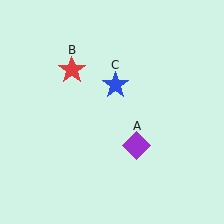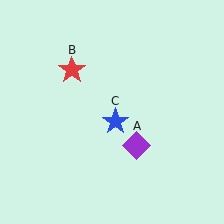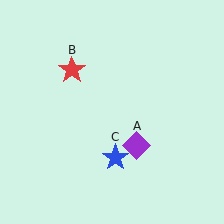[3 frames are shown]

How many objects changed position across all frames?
1 object changed position: blue star (object C).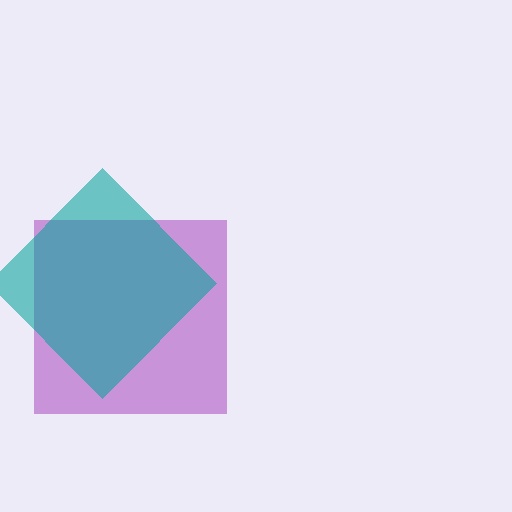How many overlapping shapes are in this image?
There are 2 overlapping shapes in the image.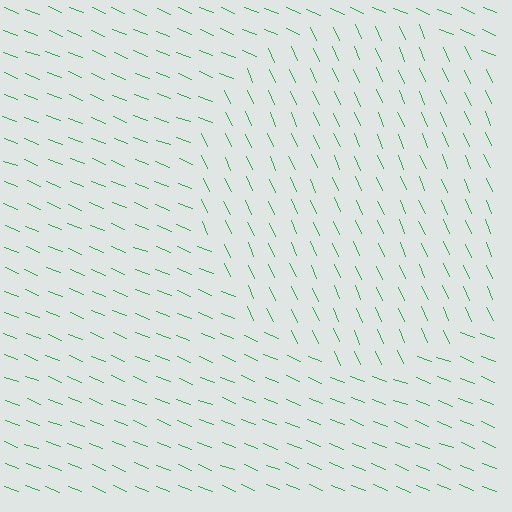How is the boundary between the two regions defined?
The boundary is defined purely by a change in line orientation (approximately 45 degrees difference). All lines are the same color and thickness.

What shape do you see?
I see a circle.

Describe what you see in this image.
The image is filled with small green line segments. A circle region in the image has lines oriented differently from the surrounding lines, creating a visible texture boundary.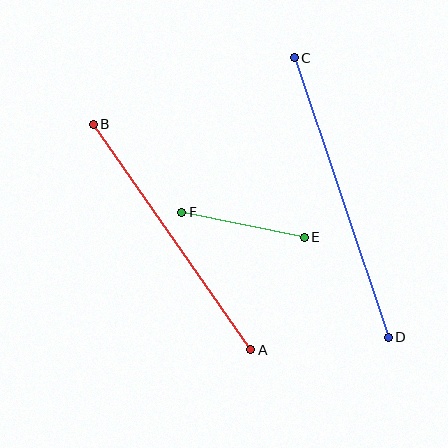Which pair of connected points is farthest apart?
Points C and D are farthest apart.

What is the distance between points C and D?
The distance is approximately 295 pixels.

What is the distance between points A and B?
The distance is approximately 275 pixels.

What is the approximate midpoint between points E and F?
The midpoint is at approximately (243, 225) pixels.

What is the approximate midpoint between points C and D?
The midpoint is at approximately (341, 198) pixels.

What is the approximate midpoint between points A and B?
The midpoint is at approximately (172, 237) pixels.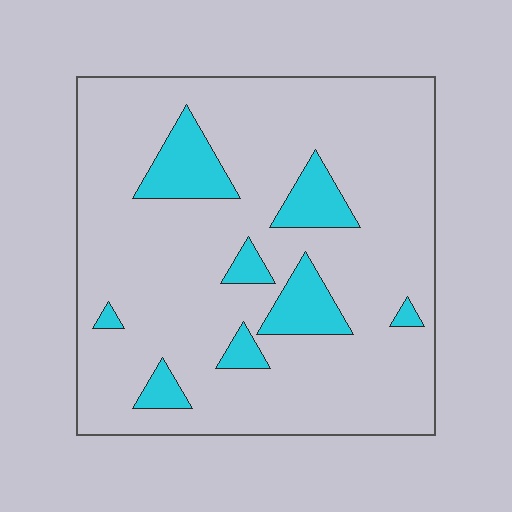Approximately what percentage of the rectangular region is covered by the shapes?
Approximately 15%.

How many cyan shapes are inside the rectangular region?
8.